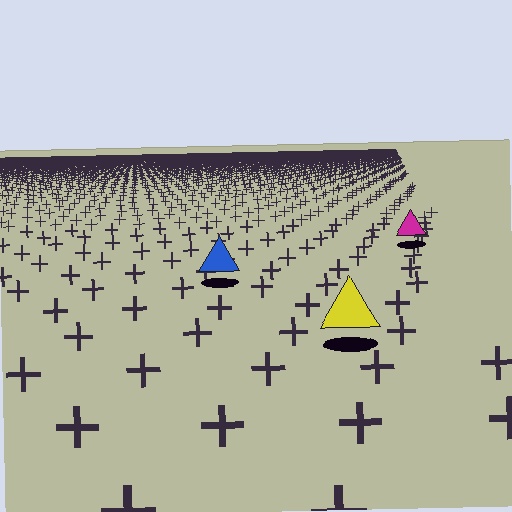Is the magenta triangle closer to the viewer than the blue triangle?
No. The blue triangle is closer — you can tell from the texture gradient: the ground texture is coarser near it.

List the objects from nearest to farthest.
From nearest to farthest: the yellow triangle, the blue triangle, the magenta triangle.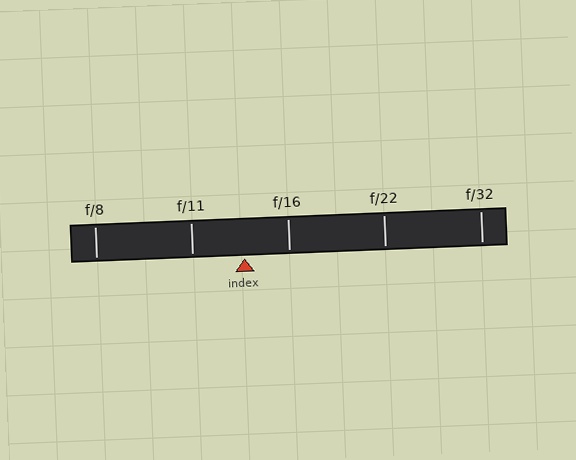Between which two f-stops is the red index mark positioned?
The index mark is between f/11 and f/16.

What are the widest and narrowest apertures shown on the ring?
The widest aperture shown is f/8 and the narrowest is f/32.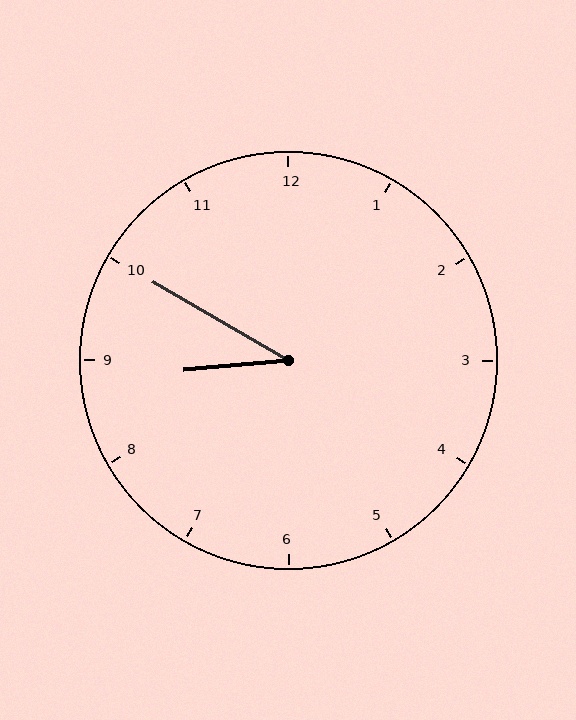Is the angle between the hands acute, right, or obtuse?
It is acute.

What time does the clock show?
8:50.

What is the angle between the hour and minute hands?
Approximately 35 degrees.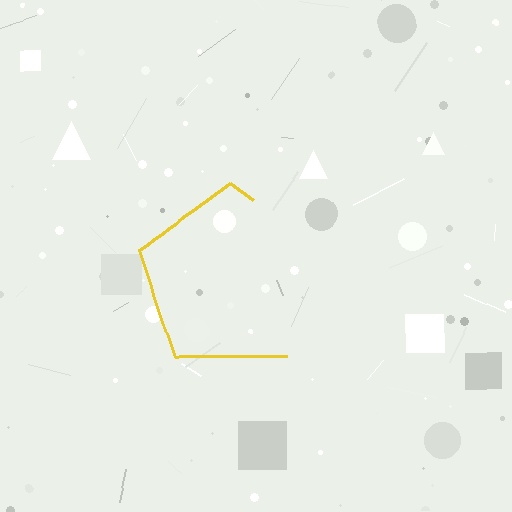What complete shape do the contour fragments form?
The contour fragments form a pentagon.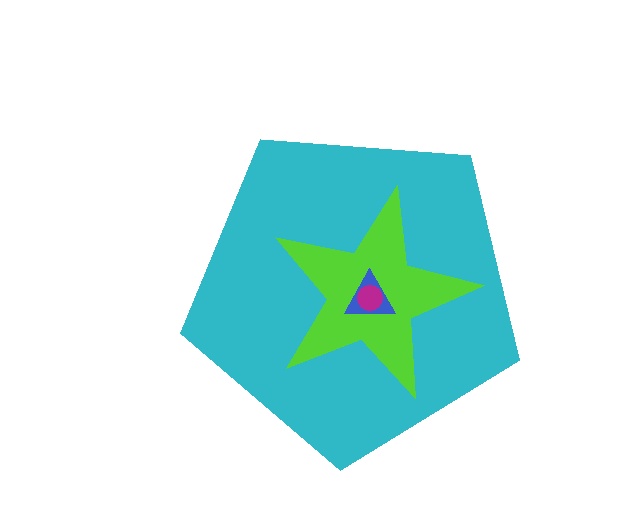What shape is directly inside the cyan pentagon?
The lime star.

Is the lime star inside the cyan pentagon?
Yes.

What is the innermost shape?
The magenta circle.